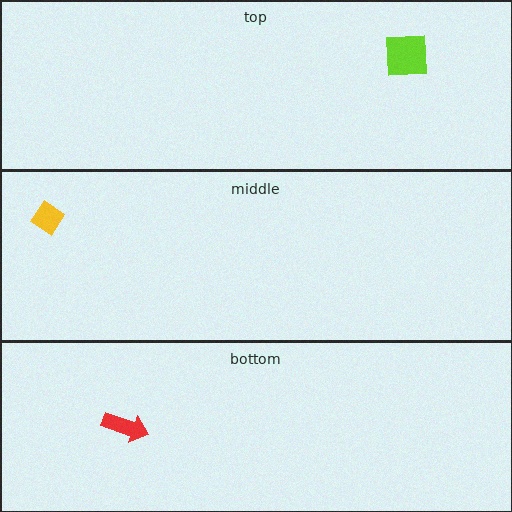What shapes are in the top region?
The lime square.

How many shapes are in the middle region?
1.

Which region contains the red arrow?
The bottom region.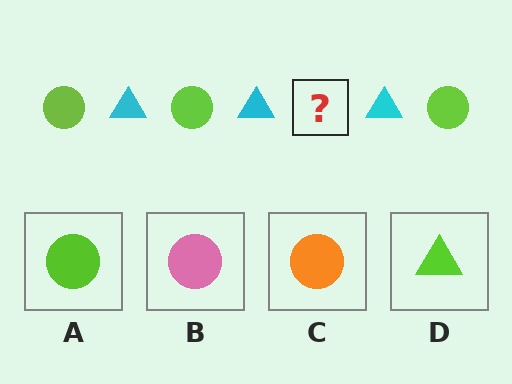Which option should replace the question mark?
Option A.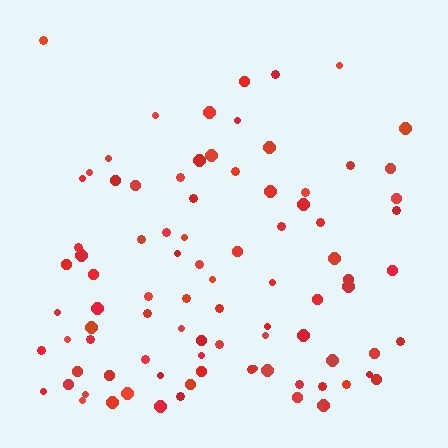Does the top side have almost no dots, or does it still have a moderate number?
Still a moderate number, just noticeably fewer than the bottom.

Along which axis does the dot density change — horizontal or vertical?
Vertical.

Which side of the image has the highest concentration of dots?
The bottom.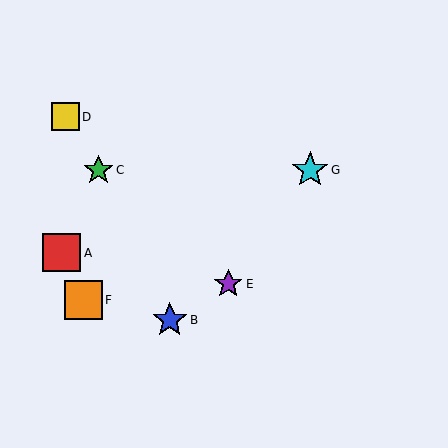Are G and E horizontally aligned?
No, G is at y≈170 and E is at y≈284.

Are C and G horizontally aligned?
Yes, both are at y≈170.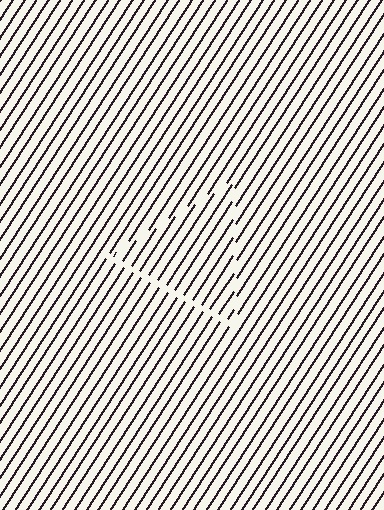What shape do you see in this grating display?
An illusory triangle. The interior of the shape contains the same grating, shifted by half a period — the contour is defined by the phase discontinuity where line-ends from the inner and outer gratings abut.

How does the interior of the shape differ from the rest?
The interior of the shape contains the same grating, shifted by half a period — the contour is defined by the phase discontinuity where line-ends from the inner and outer gratings abut.